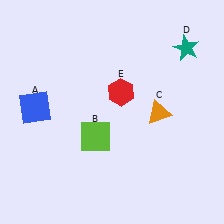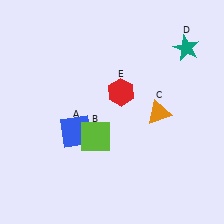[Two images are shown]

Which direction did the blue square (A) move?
The blue square (A) moved right.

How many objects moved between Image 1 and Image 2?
1 object moved between the two images.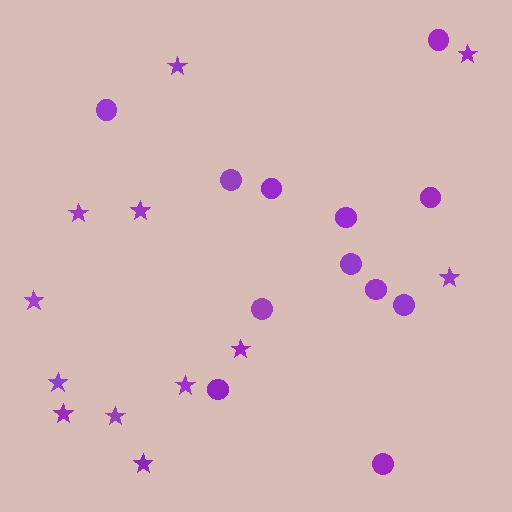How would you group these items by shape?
There are 2 groups: one group of circles (12) and one group of stars (12).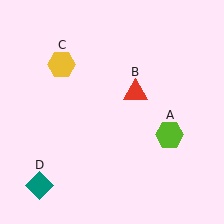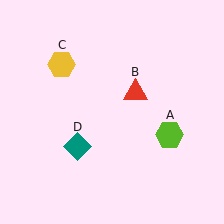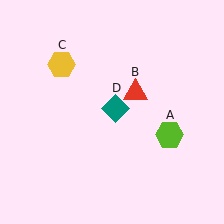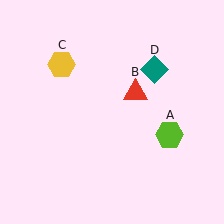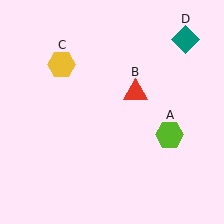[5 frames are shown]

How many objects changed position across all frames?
1 object changed position: teal diamond (object D).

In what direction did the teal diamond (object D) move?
The teal diamond (object D) moved up and to the right.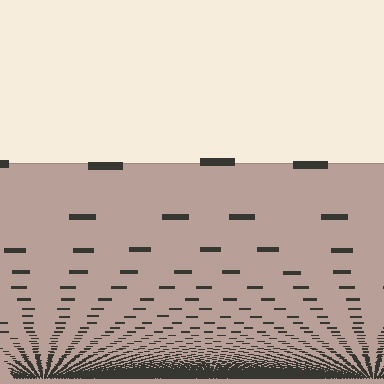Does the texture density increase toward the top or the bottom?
Density increases toward the bottom.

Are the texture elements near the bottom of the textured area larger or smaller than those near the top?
Smaller. The gradient is inverted — elements near the bottom are smaller and denser.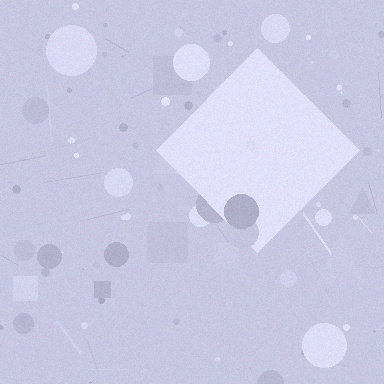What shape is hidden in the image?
A diamond is hidden in the image.